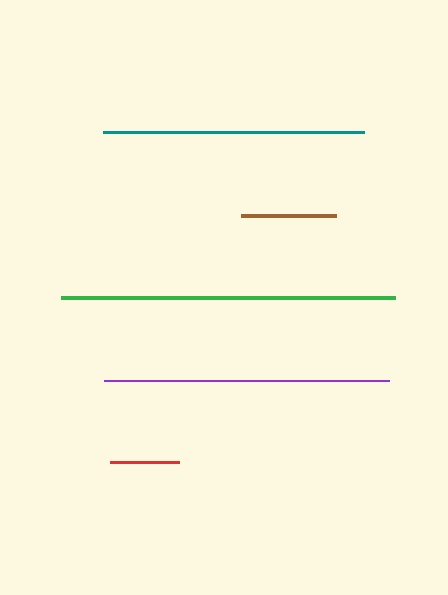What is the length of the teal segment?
The teal segment is approximately 261 pixels long.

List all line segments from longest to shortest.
From longest to shortest: green, purple, teal, brown, red.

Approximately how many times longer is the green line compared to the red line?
The green line is approximately 4.9 times the length of the red line.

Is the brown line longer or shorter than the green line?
The green line is longer than the brown line.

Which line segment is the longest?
The green line is the longest at approximately 334 pixels.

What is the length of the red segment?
The red segment is approximately 69 pixels long.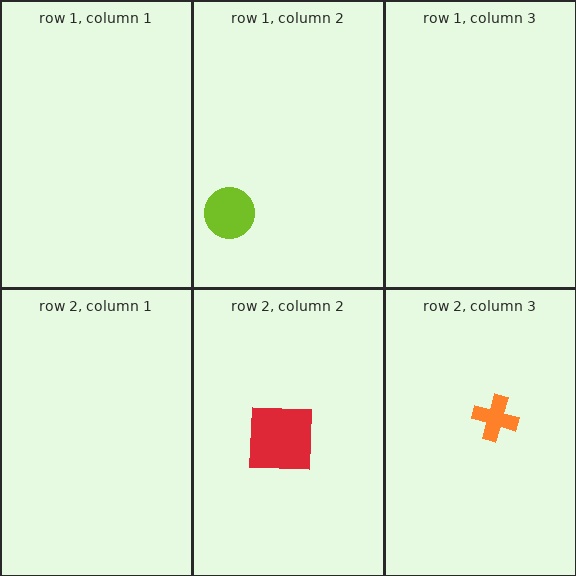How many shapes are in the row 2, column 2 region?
1.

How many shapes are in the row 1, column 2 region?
1.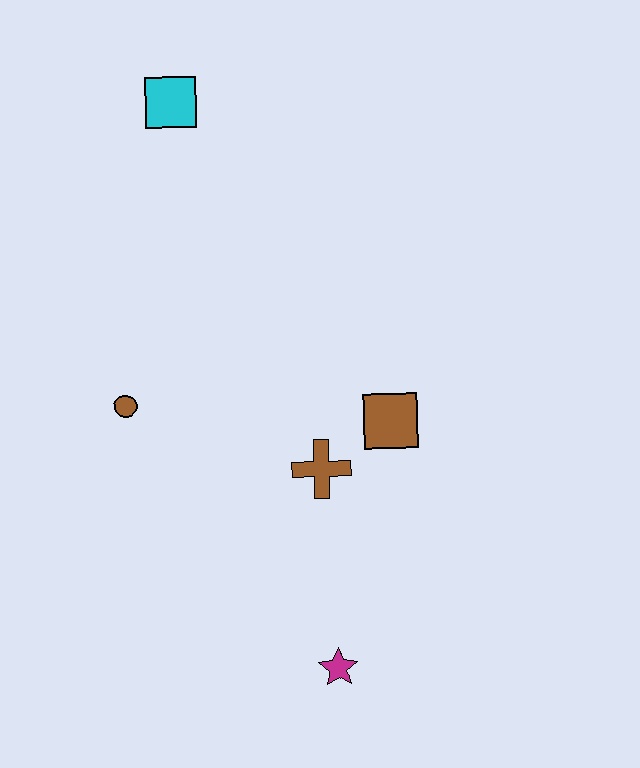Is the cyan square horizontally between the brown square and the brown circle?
Yes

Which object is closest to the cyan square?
The brown circle is closest to the cyan square.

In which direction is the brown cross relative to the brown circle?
The brown cross is to the right of the brown circle.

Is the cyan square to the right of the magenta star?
No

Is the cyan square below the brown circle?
No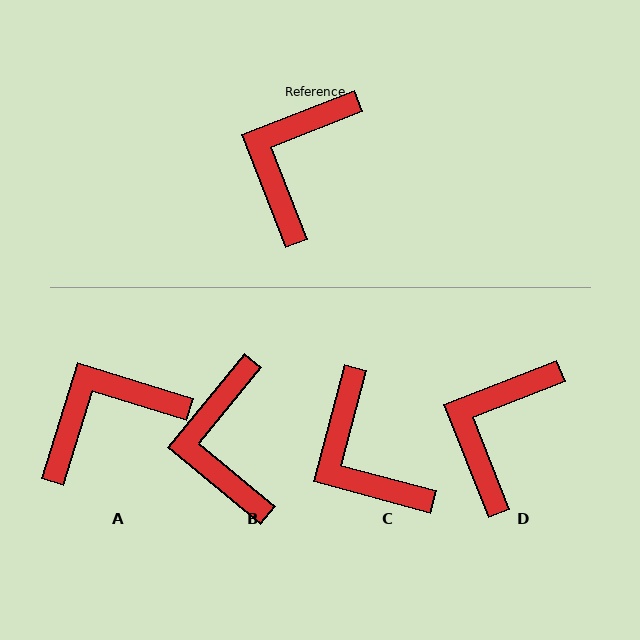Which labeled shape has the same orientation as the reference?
D.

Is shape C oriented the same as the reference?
No, it is off by about 54 degrees.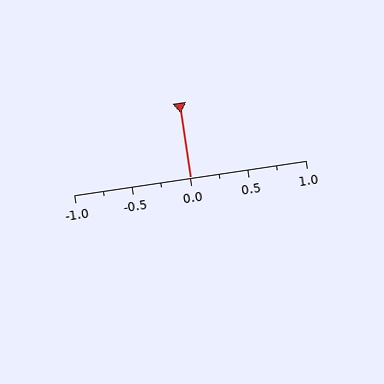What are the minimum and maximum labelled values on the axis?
The axis runs from -1.0 to 1.0.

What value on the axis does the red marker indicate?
The marker indicates approximately 0.